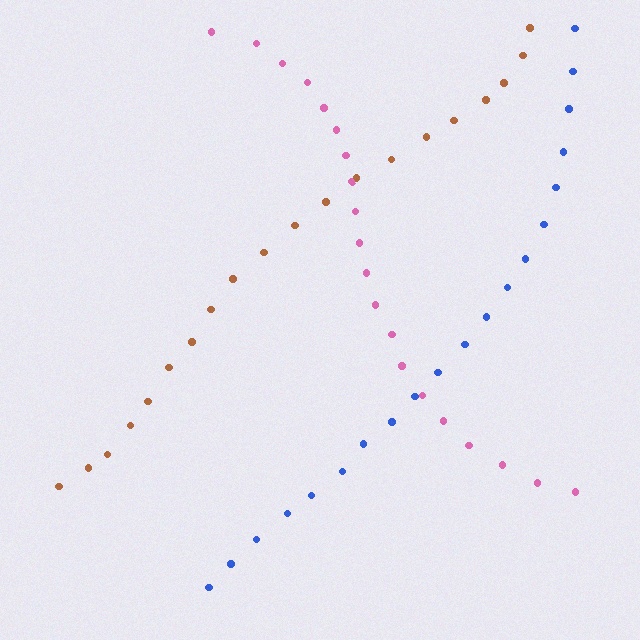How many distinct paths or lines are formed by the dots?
There are 3 distinct paths.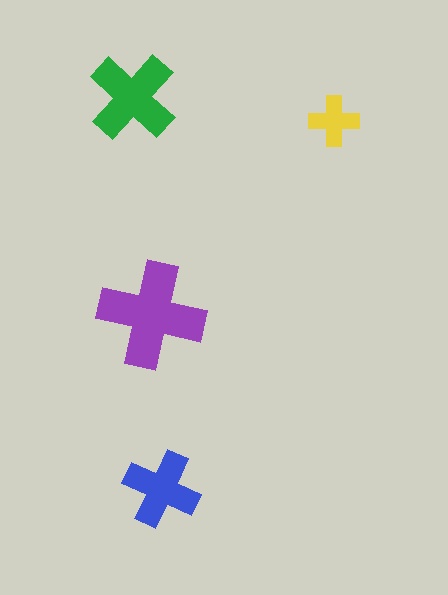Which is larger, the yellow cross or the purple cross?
The purple one.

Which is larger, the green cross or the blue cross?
The green one.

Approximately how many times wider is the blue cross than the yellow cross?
About 1.5 times wider.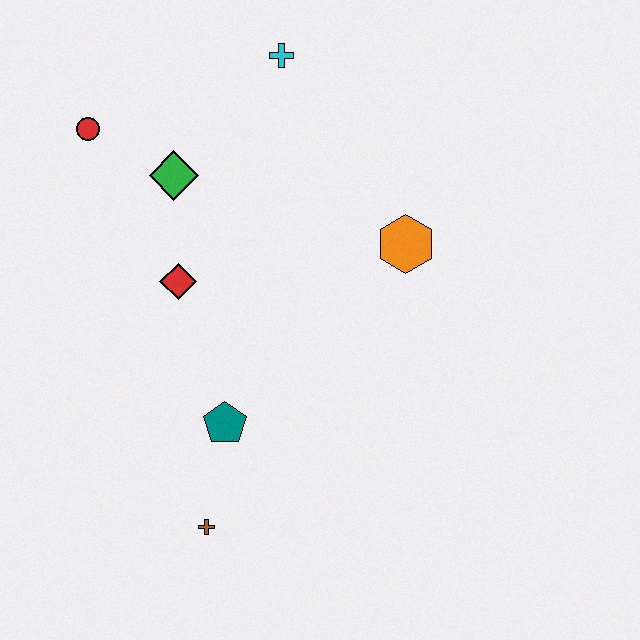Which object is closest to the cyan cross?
The green diamond is closest to the cyan cross.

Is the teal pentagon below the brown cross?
No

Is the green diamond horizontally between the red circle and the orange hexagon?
Yes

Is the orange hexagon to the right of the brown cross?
Yes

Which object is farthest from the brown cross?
The cyan cross is farthest from the brown cross.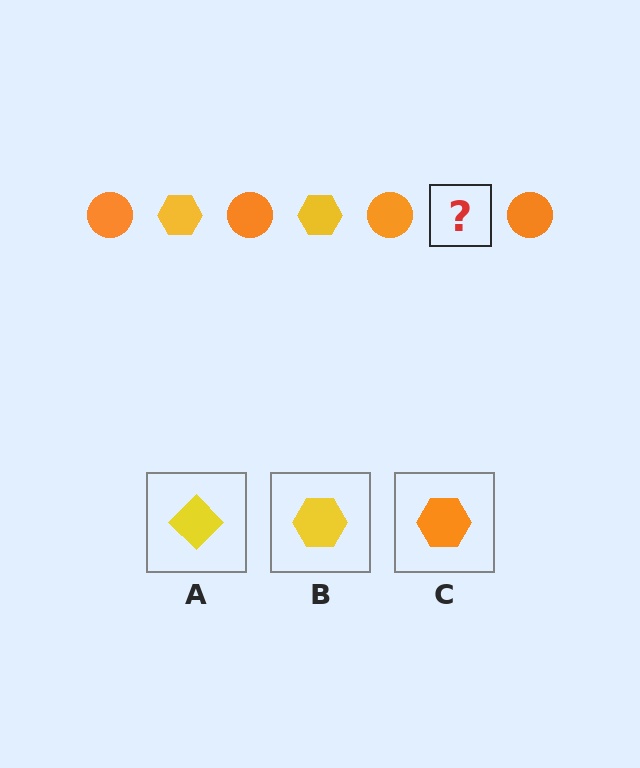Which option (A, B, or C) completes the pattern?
B.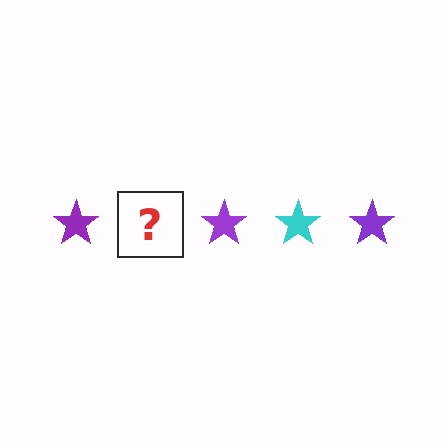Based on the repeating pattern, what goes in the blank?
The blank should be a cyan star.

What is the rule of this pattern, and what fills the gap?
The rule is that the pattern cycles through purple, cyan stars. The gap should be filled with a cyan star.